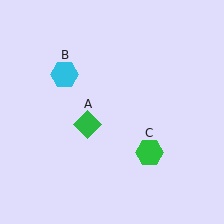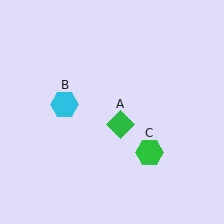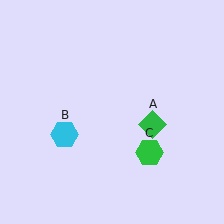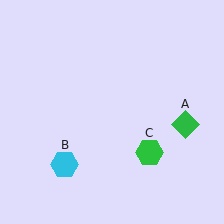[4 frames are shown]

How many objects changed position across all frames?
2 objects changed position: green diamond (object A), cyan hexagon (object B).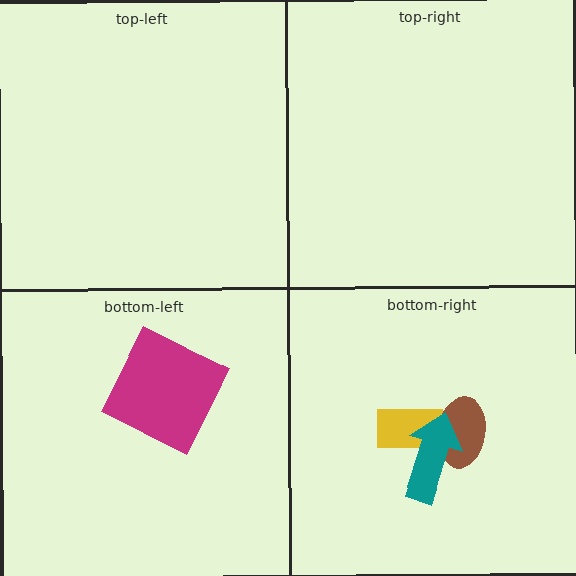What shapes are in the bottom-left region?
The magenta square.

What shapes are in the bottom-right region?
The yellow rectangle, the brown ellipse, the teal arrow.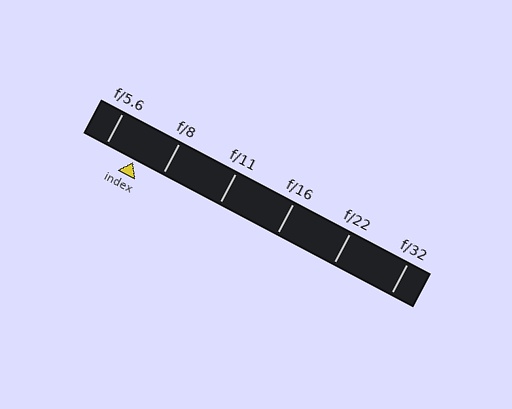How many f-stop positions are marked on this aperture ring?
There are 6 f-stop positions marked.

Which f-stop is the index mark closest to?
The index mark is closest to f/5.6.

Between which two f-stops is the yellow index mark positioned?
The index mark is between f/5.6 and f/8.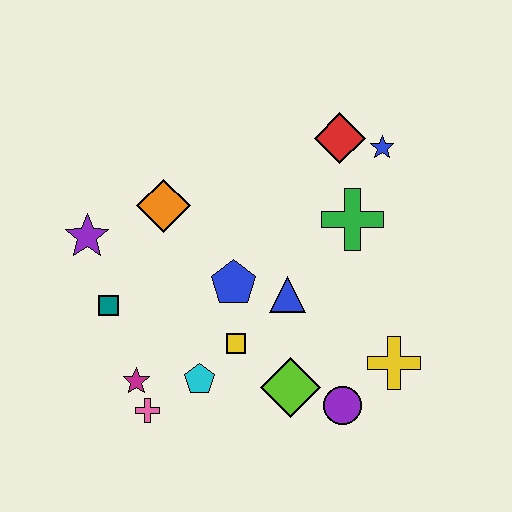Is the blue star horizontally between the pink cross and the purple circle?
No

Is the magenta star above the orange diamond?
No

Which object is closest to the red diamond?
The blue star is closest to the red diamond.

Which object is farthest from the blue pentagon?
The blue star is farthest from the blue pentagon.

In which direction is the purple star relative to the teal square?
The purple star is above the teal square.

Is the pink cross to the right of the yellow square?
No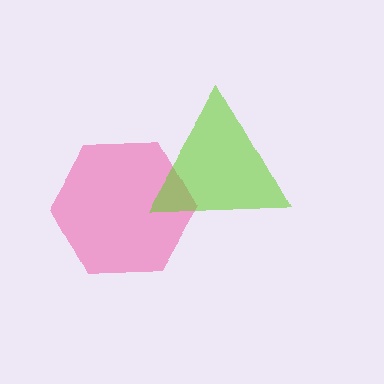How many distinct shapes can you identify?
There are 2 distinct shapes: a pink hexagon, a lime triangle.